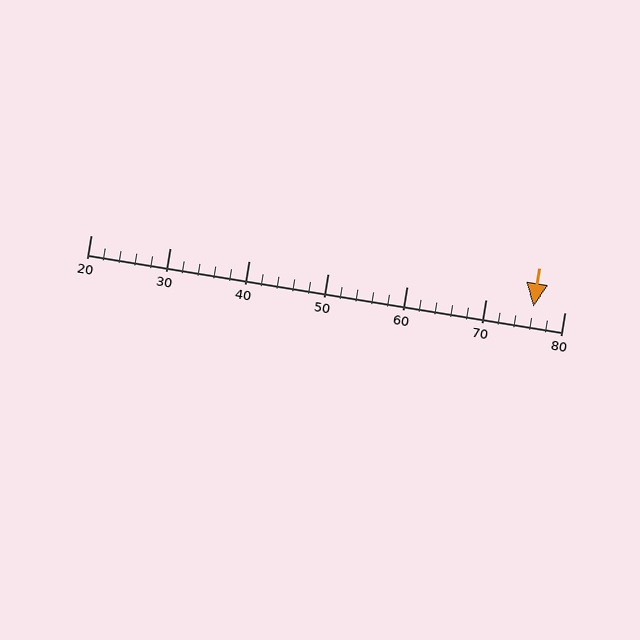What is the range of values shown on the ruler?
The ruler shows values from 20 to 80.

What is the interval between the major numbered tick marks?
The major tick marks are spaced 10 units apart.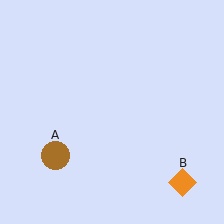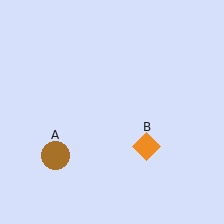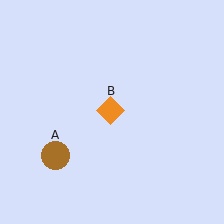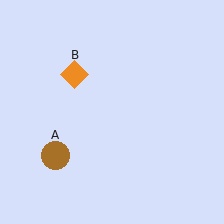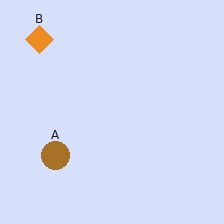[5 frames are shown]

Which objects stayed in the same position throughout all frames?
Brown circle (object A) remained stationary.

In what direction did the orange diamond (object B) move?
The orange diamond (object B) moved up and to the left.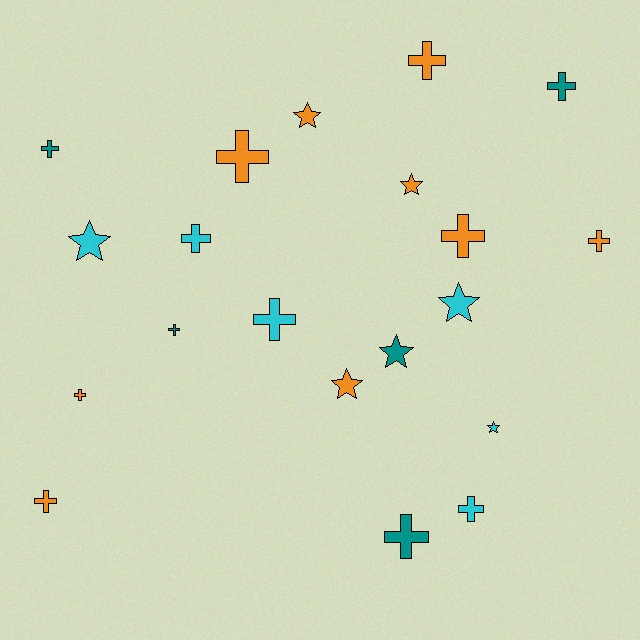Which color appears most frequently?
Orange, with 9 objects.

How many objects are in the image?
There are 20 objects.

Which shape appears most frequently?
Cross, with 13 objects.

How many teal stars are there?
There is 1 teal star.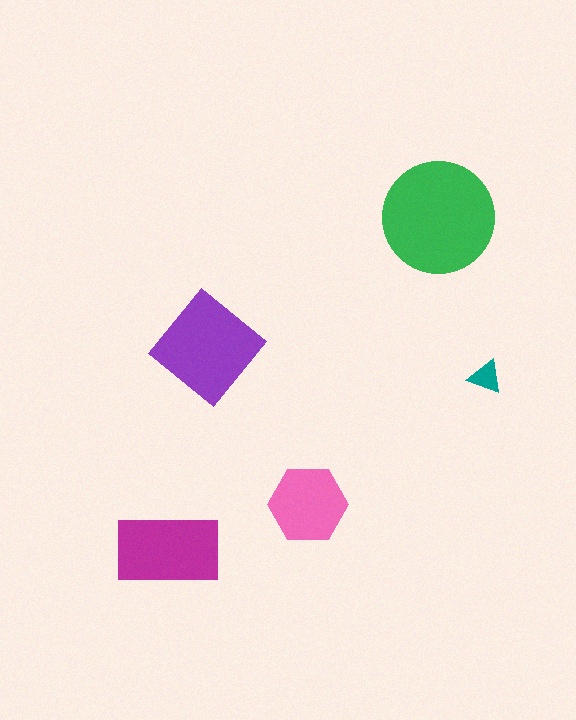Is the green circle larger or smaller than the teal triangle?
Larger.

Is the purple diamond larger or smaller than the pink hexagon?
Larger.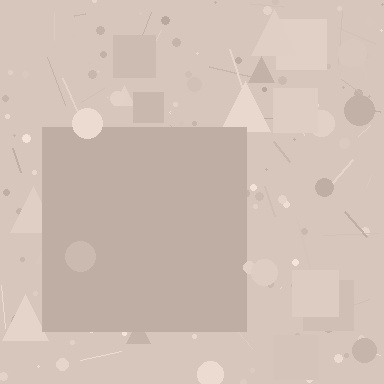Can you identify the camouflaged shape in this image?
The camouflaged shape is a square.